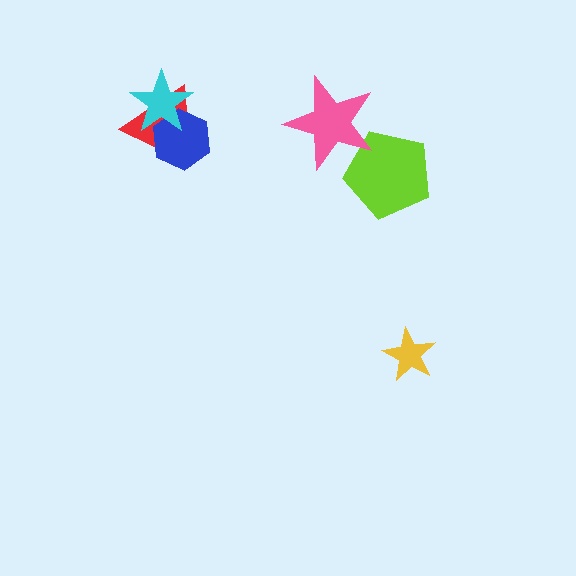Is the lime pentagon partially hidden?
Yes, it is partially covered by another shape.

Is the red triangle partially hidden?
Yes, it is partially covered by another shape.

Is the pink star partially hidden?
No, no other shape covers it.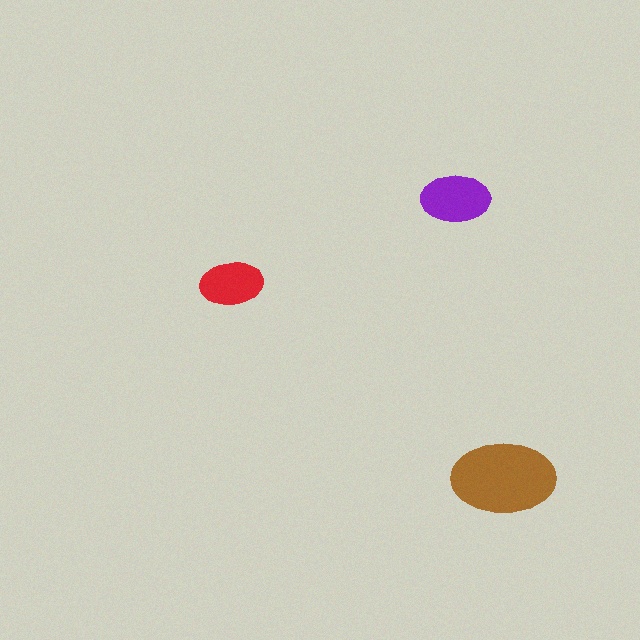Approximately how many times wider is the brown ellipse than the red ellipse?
About 1.5 times wider.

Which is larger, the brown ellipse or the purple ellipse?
The brown one.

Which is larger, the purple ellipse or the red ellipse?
The purple one.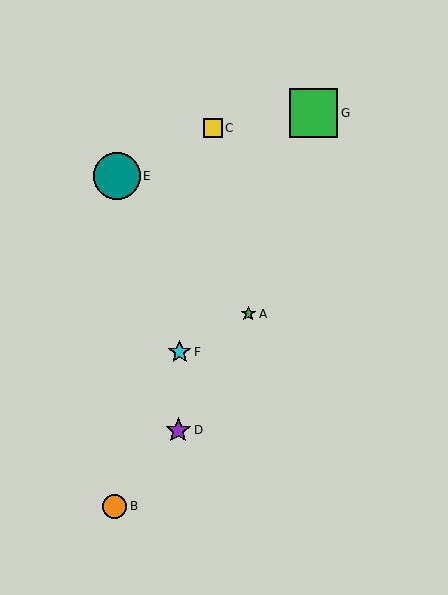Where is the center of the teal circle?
The center of the teal circle is at (117, 176).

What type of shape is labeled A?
Shape A is a green star.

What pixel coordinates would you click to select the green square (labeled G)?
Click at (313, 113) to select the green square G.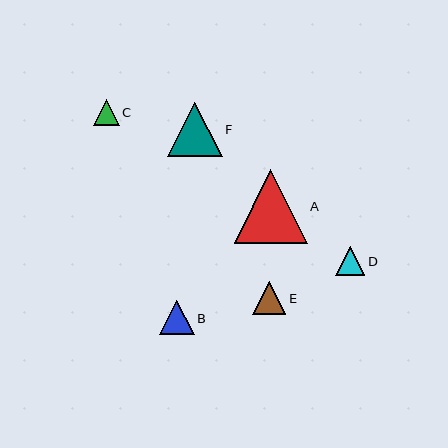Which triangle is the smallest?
Triangle C is the smallest with a size of approximately 26 pixels.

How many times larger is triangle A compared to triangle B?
Triangle A is approximately 2.1 times the size of triangle B.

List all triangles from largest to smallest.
From largest to smallest: A, F, B, E, D, C.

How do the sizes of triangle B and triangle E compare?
Triangle B and triangle E are approximately the same size.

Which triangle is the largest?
Triangle A is the largest with a size of approximately 73 pixels.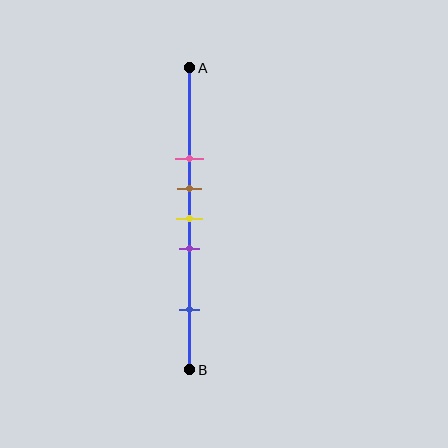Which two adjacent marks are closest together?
The brown and yellow marks are the closest adjacent pair.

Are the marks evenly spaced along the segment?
No, the marks are not evenly spaced.